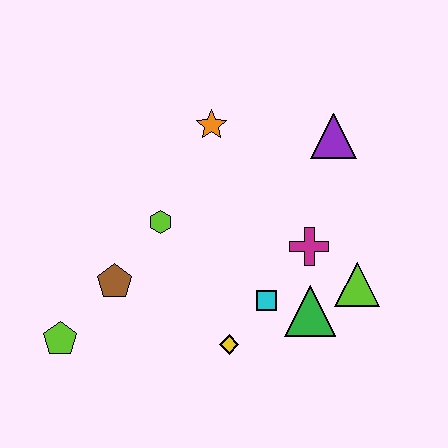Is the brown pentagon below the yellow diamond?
No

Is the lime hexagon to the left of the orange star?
Yes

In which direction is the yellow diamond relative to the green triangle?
The yellow diamond is to the left of the green triangle.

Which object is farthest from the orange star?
The lime pentagon is farthest from the orange star.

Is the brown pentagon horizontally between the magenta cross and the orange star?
No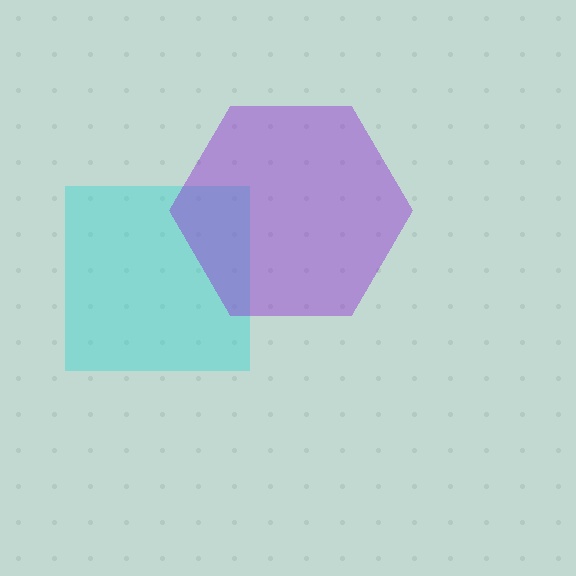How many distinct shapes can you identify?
There are 2 distinct shapes: a cyan square, a purple hexagon.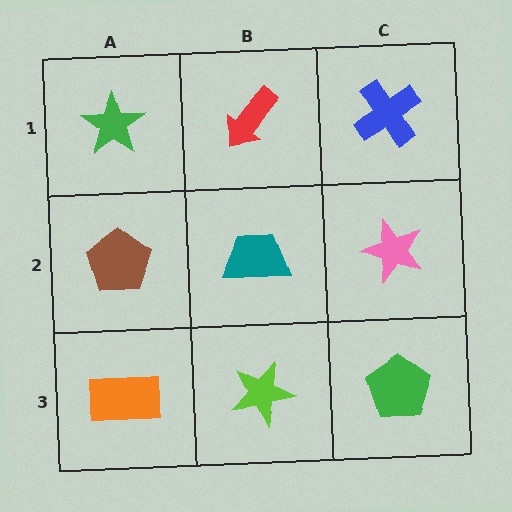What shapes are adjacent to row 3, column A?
A brown pentagon (row 2, column A), a lime star (row 3, column B).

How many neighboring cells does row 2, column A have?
3.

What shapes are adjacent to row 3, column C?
A pink star (row 2, column C), a lime star (row 3, column B).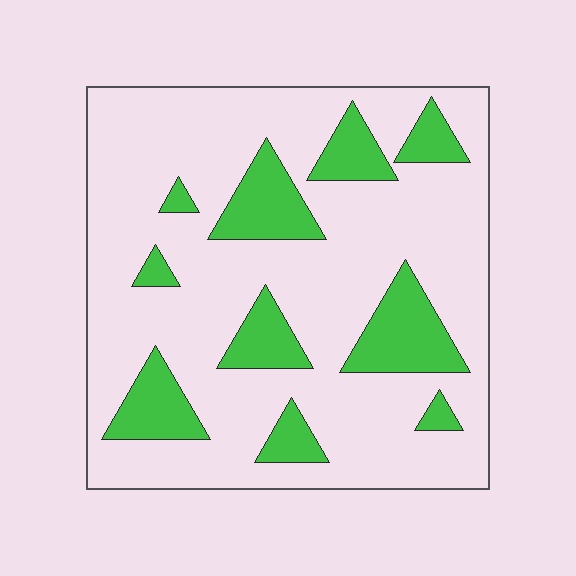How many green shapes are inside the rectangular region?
10.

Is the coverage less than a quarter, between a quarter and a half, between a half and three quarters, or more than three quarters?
Less than a quarter.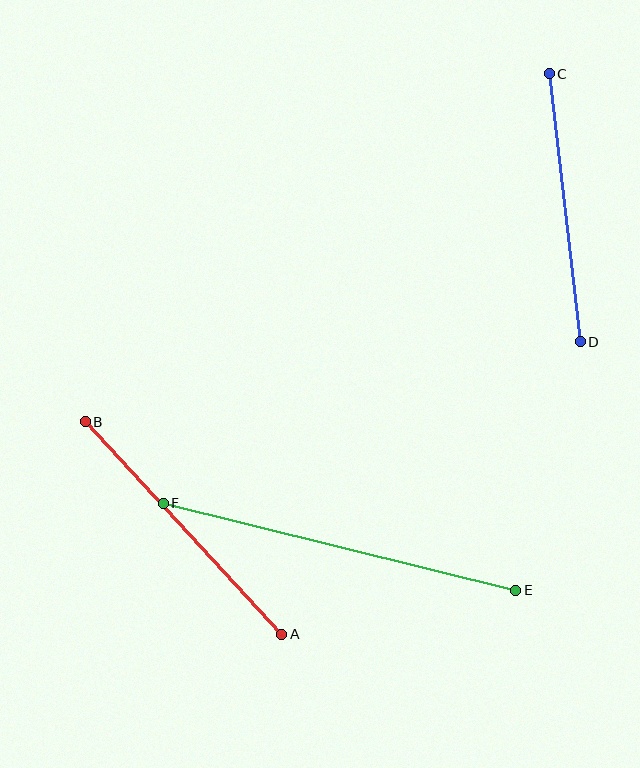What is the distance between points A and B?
The distance is approximately 290 pixels.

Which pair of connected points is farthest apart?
Points E and F are farthest apart.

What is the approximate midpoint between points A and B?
The midpoint is at approximately (183, 528) pixels.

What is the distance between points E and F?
The distance is approximately 363 pixels.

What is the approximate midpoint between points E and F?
The midpoint is at approximately (340, 547) pixels.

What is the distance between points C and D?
The distance is approximately 270 pixels.